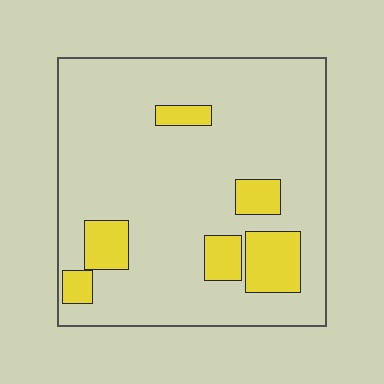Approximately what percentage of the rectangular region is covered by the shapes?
Approximately 15%.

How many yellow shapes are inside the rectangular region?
6.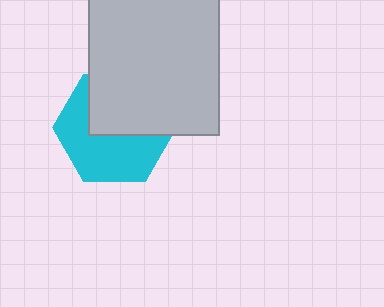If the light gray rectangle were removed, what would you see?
You would see the complete cyan hexagon.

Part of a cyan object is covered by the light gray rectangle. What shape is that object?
It is a hexagon.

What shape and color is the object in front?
The object in front is a light gray rectangle.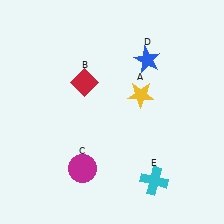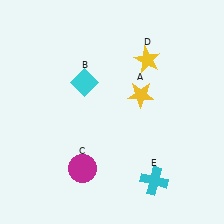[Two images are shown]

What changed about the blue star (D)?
In Image 1, D is blue. In Image 2, it changed to yellow.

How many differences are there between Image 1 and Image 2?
There are 2 differences between the two images.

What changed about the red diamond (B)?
In Image 1, B is red. In Image 2, it changed to cyan.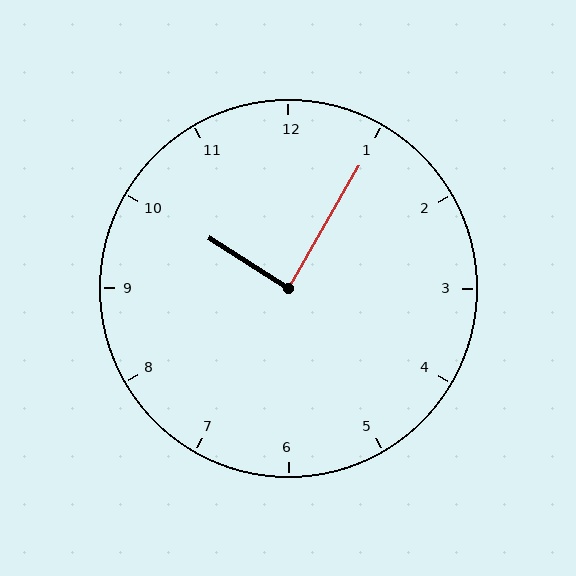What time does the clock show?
10:05.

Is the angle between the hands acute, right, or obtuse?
It is right.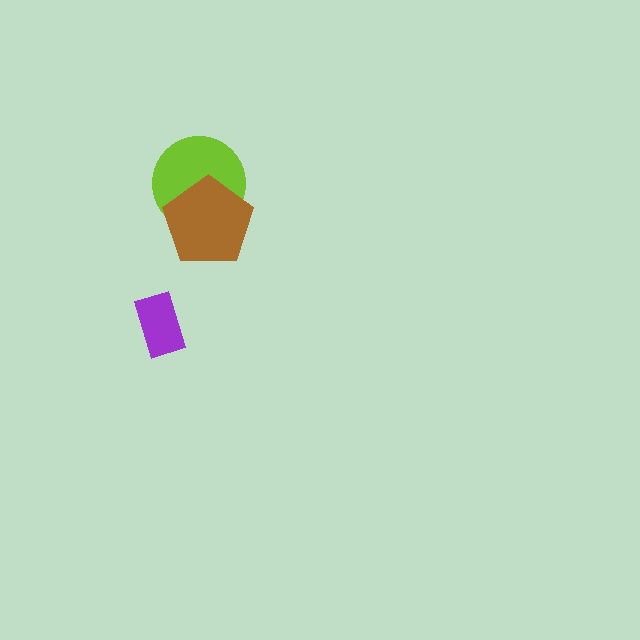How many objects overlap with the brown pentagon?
1 object overlaps with the brown pentagon.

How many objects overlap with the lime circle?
1 object overlaps with the lime circle.